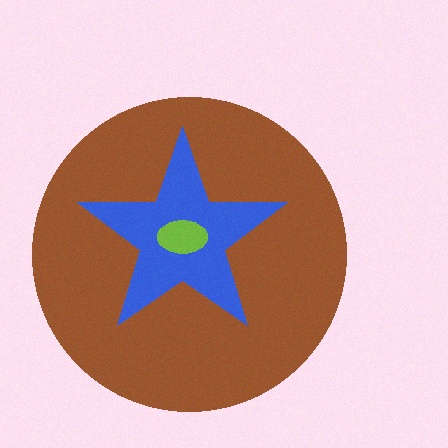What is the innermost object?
The lime ellipse.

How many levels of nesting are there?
3.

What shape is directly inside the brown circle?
The blue star.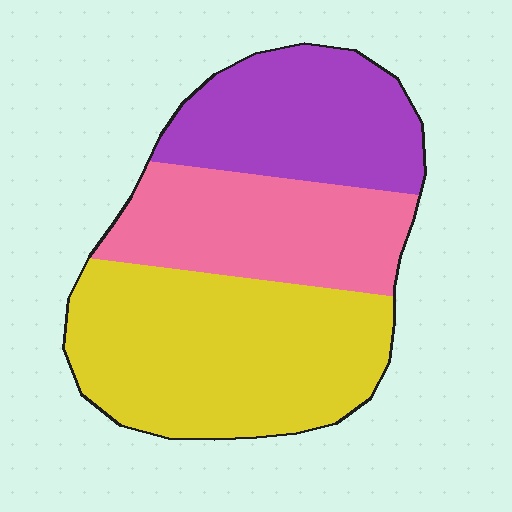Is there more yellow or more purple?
Yellow.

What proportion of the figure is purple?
Purple takes up about one quarter (1/4) of the figure.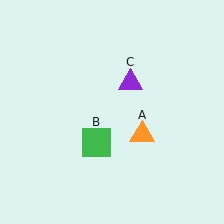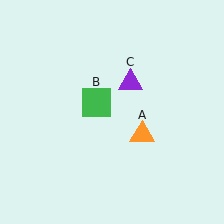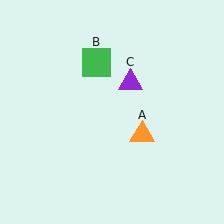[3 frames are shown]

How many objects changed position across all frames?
1 object changed position: green square (object B).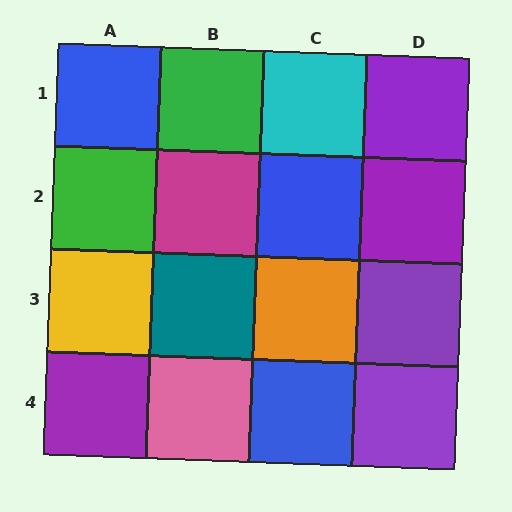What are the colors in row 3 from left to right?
Yellow, teal, orange, purple.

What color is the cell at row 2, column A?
Green.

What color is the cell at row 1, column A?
Blue.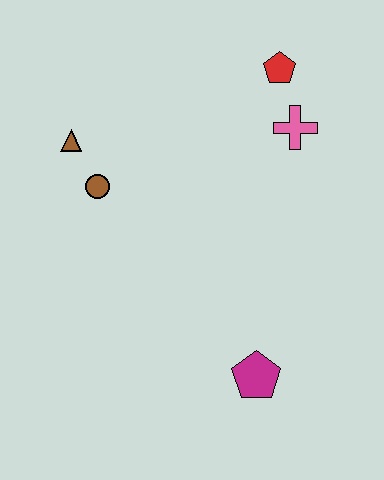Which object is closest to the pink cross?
The red pentagon is closest to the pink cross.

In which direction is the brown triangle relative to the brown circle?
The brown triangle is above the brown circle.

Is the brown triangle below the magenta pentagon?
No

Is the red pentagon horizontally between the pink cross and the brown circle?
Yes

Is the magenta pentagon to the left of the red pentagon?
Yes